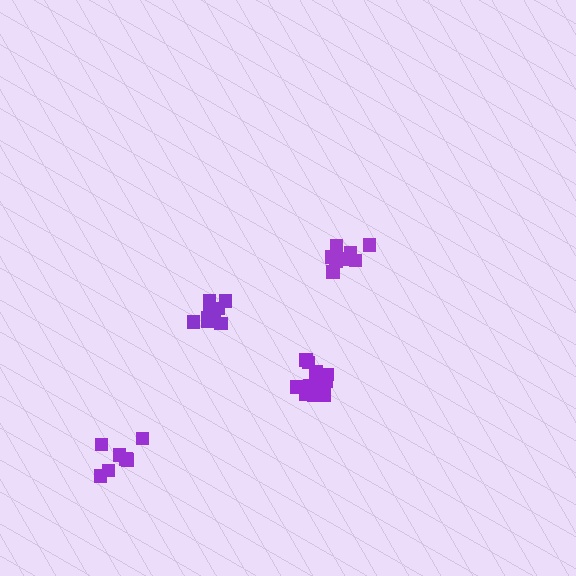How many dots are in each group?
Group 1: 14 dots, Group 2: 8 dots, Group 3: 11 dots, Group 4: 9 dots (42 total).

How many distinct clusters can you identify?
There are 4 distinct clusters.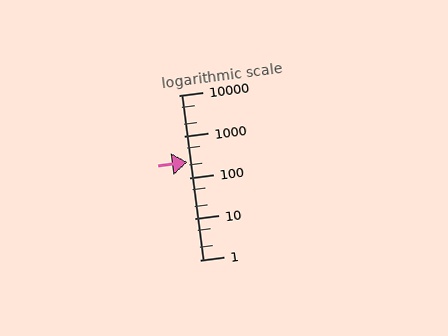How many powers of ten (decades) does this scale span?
The scale spans 4 decades, from 1 to 10000.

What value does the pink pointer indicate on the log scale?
The pointer indicates approximately 230.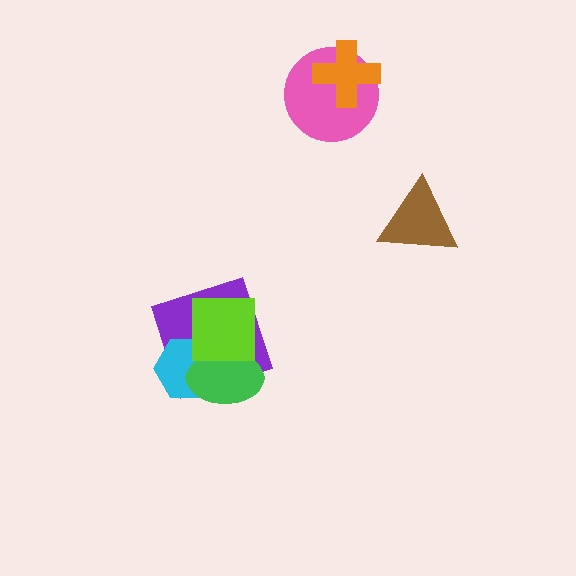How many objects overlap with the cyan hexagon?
3 objects overlap with the cyan hexagon.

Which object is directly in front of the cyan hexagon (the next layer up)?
The green ellipse is directly in front of the cyan hexagon.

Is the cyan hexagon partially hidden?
Yes, it is partially covered by another shape.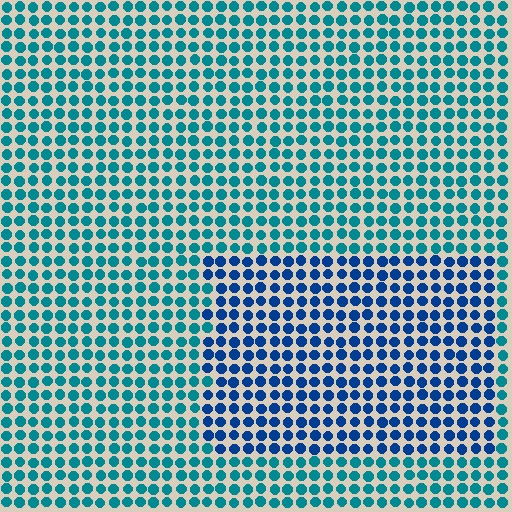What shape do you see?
I see a rectangle.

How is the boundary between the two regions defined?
The boundary is defined purely by a slight shift in hue (about 32 degrees). Spacing, size, and orientation are identical on both sides.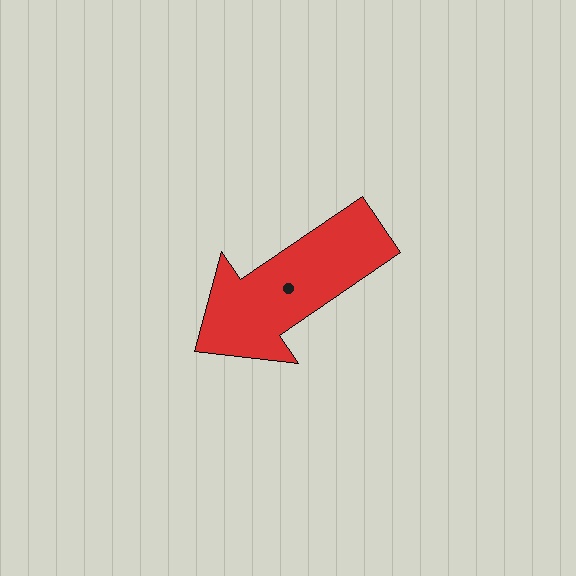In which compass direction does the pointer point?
Southwest.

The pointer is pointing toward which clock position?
Roughly 8 o'clock.